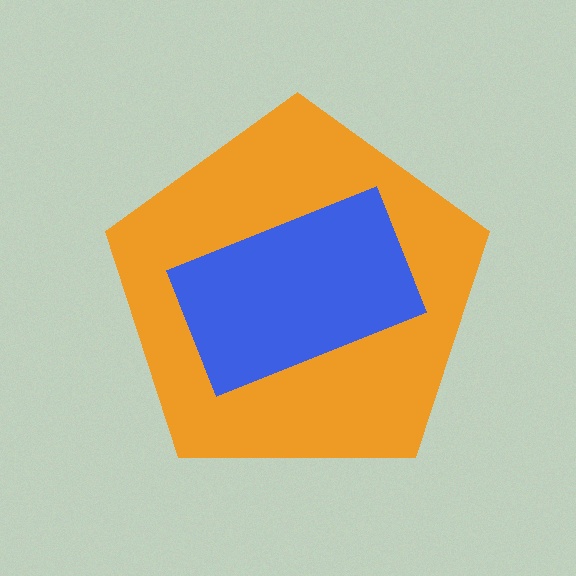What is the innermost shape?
The blue rectangle.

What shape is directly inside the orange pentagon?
The blue rectangle.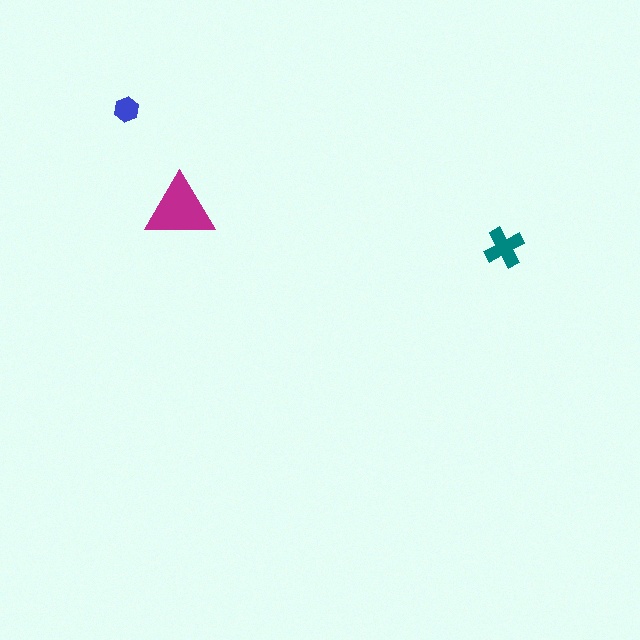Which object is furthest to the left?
The blue hexagon is leftmost.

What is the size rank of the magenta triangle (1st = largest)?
1st.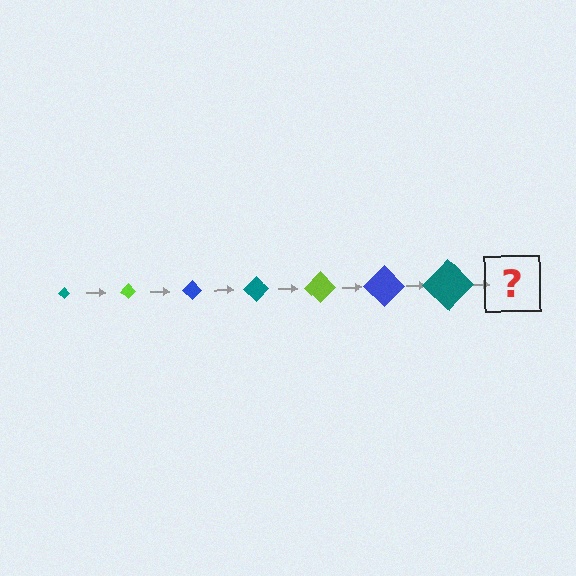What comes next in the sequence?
The next element should be a lime diamond, larger than the previous one.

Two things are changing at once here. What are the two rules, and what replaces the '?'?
The two rules are that the diamond grows larger each step and the color cycles through teal, lime, and blue. The '?' should be a lime diamond, larger than the previous one.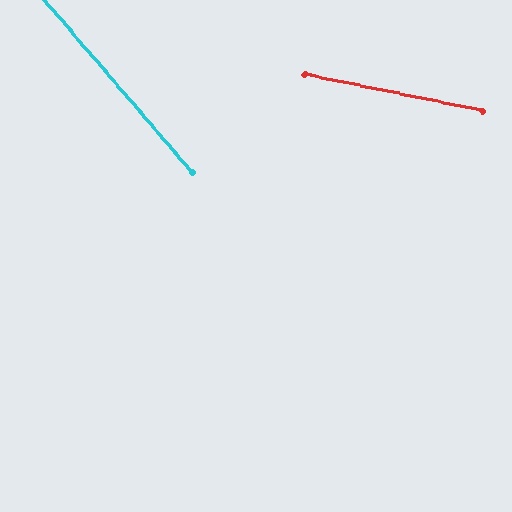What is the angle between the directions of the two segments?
Approximately 38 degrees.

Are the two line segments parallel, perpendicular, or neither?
Neither parallel nor perpendicular — they differ by about 38°.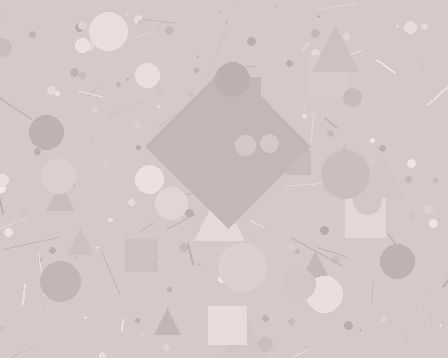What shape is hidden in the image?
A diamond is hidden in the image.